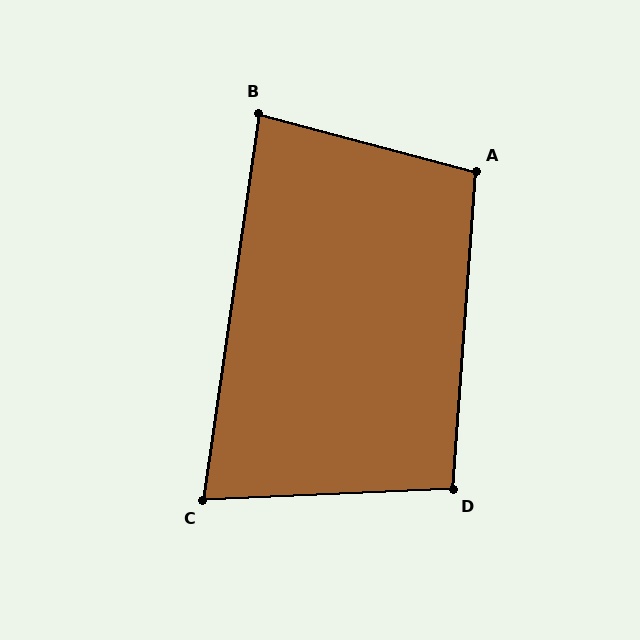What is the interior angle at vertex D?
Approximately 97 degrees (obtuse).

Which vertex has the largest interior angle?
A, at approximately 101 degrees.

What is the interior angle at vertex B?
Approximately 83 degrees (acute).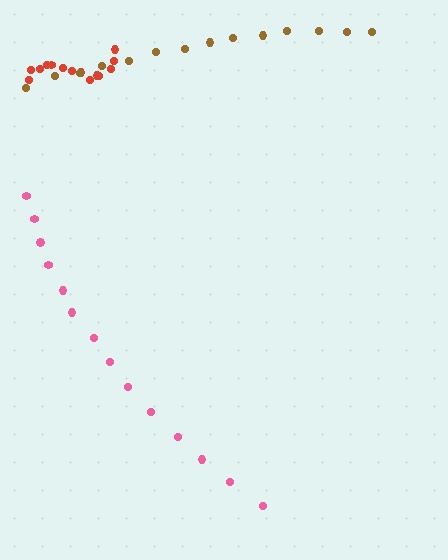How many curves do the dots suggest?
There are 3 distinct paths.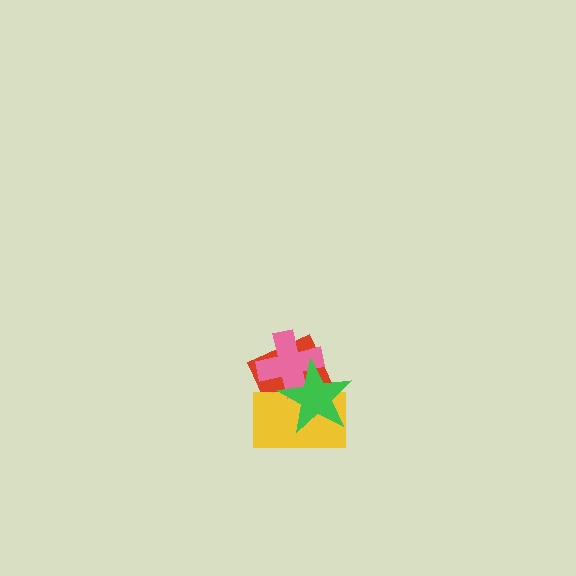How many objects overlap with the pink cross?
3 objects overlap with the pink cross.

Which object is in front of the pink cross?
The green star is in front of the pink cross.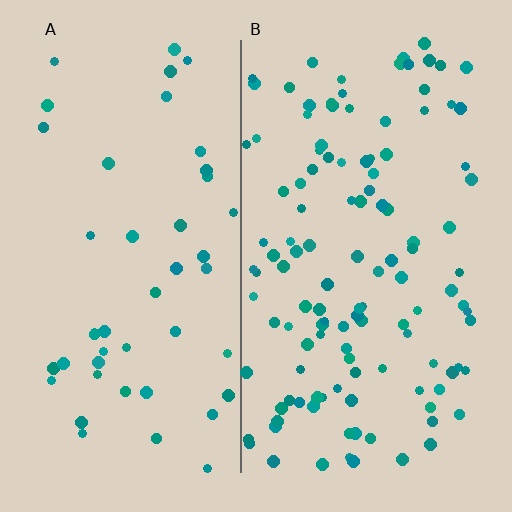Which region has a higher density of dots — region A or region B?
B (the right).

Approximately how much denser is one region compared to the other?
Approximately 2.6× — region B over region A.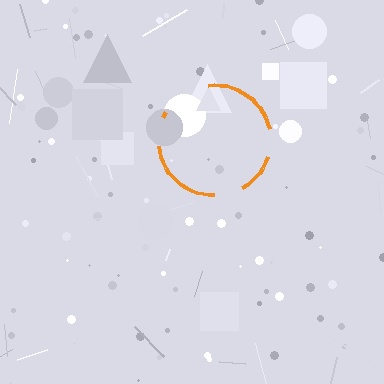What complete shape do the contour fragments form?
The contour fragments form a circle.